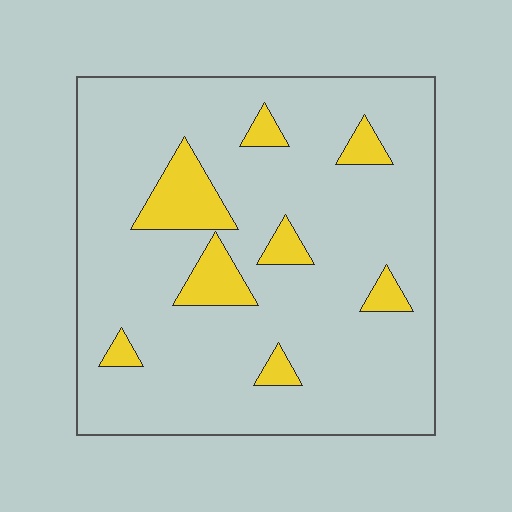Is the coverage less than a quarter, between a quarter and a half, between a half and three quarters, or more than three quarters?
Less than a quarter.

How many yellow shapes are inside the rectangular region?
8.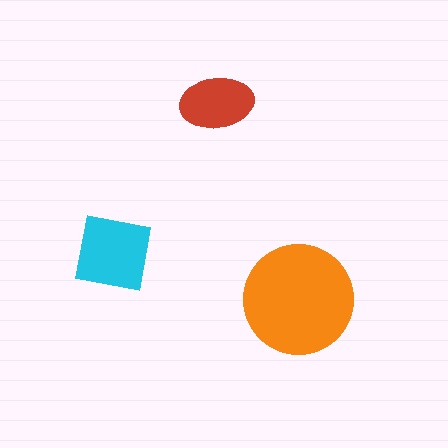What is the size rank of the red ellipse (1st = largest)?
3rd.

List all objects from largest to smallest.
The orange circle, the cyan square, the red ellipse.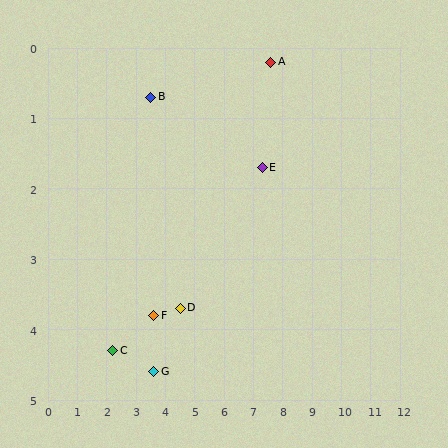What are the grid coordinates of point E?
Point E is at approximately (7.3, 1.7).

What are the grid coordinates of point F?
Point F is at approximately (3.6, 3.8).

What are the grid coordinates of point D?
Point D is at approximately (4.5, 3.7).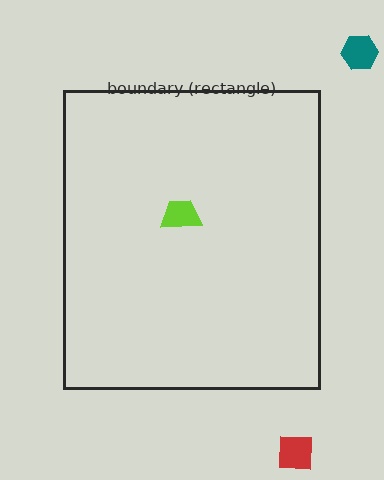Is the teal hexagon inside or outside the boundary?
Outside.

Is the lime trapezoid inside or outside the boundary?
Inside.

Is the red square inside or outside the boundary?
Outside.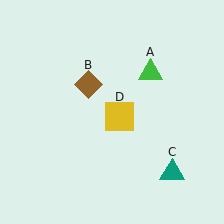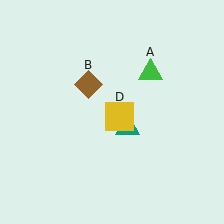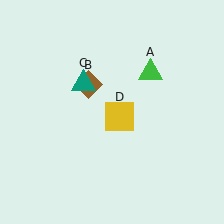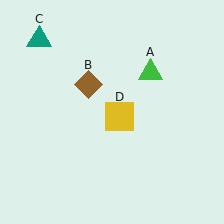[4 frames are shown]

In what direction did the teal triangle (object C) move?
The teal triangle (object C) moved up and to the left.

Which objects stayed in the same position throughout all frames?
Green triangle (object A) and brown diamond (object B) and yellow square (object D) remained stationary.